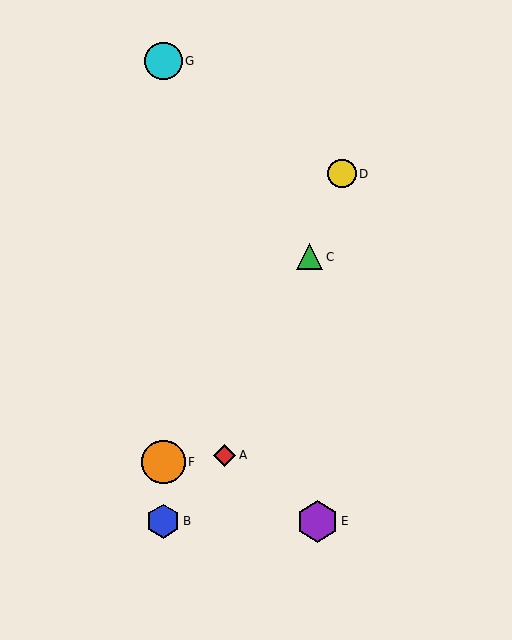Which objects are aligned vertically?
Objects B, F, G are aligned vertically.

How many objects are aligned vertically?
3 objects (B, F, G) are aligned vertically.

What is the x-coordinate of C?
Object C is at x≈310.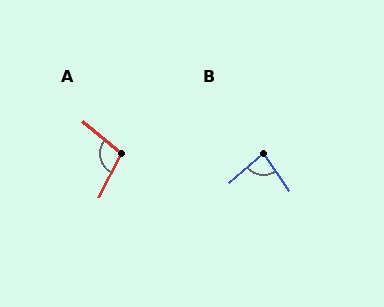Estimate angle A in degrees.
Approximately 102 degrees.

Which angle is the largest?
A, at approximately 102 degrees.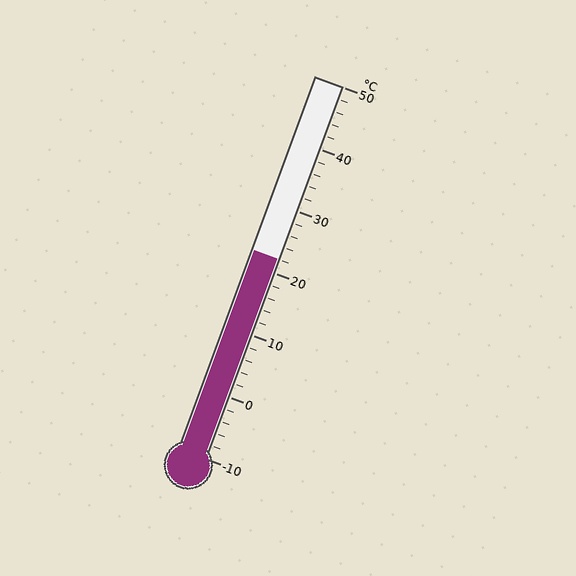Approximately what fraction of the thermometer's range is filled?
The thermometer is filled to approximately 55% of its range.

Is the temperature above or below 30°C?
The temperature is below 30°C.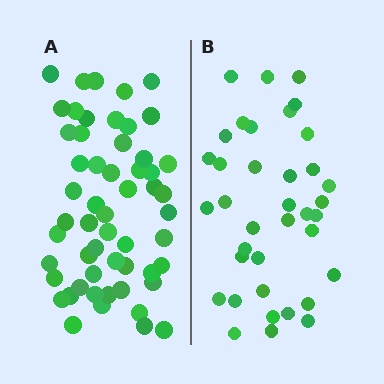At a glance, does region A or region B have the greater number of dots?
Region A (the left region) has more dots.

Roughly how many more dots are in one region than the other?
Region A has approximately 20 more dots than region B.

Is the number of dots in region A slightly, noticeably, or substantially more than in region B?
Region A has substantially more. The ratio is roughly 1.5 to 1.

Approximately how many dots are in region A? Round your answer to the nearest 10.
About 60 dots. (The exact count is 55, which rounds to 60.)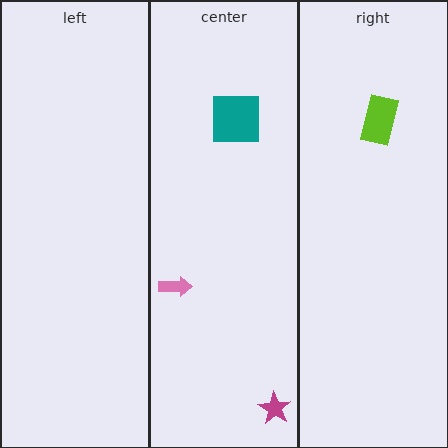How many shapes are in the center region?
3.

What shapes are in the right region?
The lime rectangle.